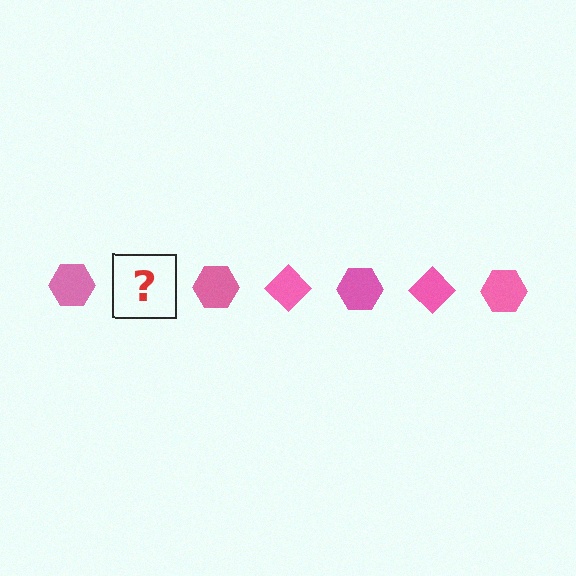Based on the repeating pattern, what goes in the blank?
The blank should be a pink diamond.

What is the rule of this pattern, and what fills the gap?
The rule is that the pattern cycles through hexagon, diamond shapes in pink. The gap should be filled with a pink diamond.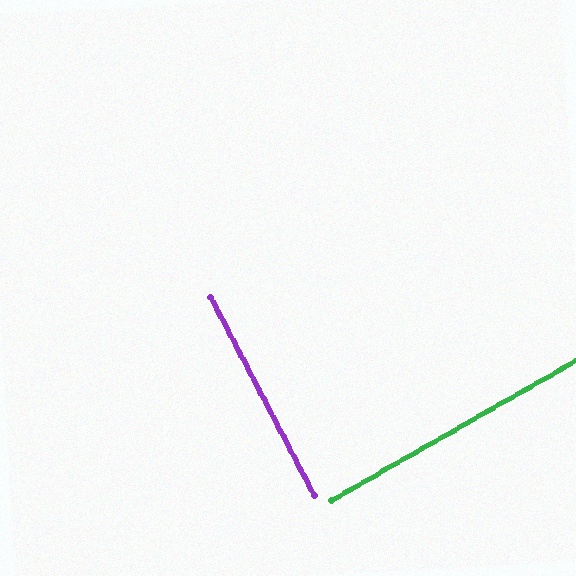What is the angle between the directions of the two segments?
Approximately 88 degrees.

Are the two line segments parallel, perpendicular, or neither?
Perpendicular — they meet at approximately 88°.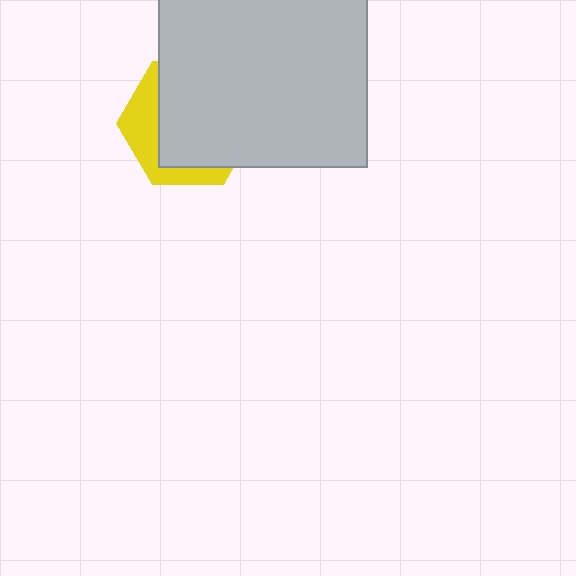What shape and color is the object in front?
The object in front is a light gray square.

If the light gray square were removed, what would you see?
You would see the complete yellow hexagon.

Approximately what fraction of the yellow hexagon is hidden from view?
Roughly 69% of the yellow hexagon is hidden behind the light gray square.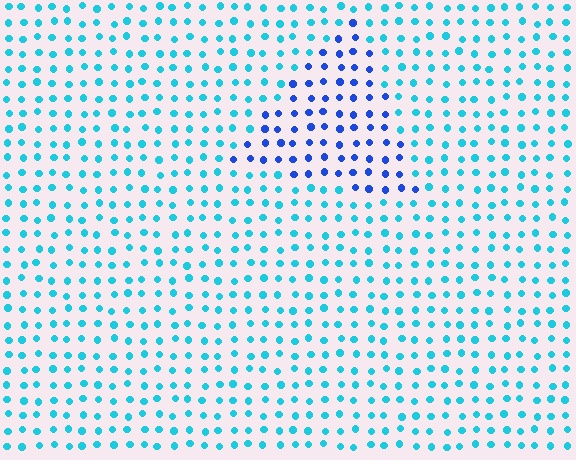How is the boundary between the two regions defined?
The boundary is defined purely by a slight shift in hue (about 41 degrees). Spacing, size, and orientation are identical on both sides.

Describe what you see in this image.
The image is filled with small cyan elements in a uniform arrangement. A triangle-shaped region is visible where the elements are tinted to a slightly different hue, forming a subtle color boundary.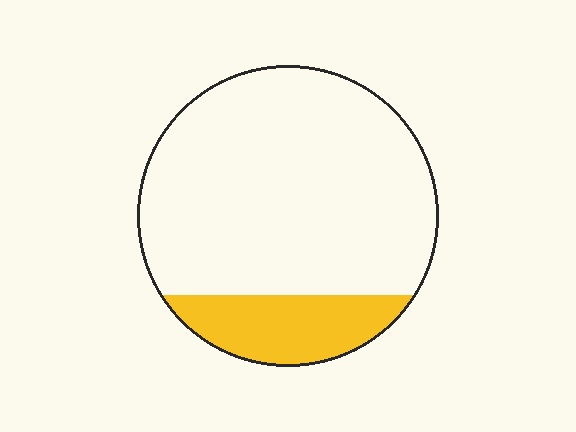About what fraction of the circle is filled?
About one sixth (1/6).